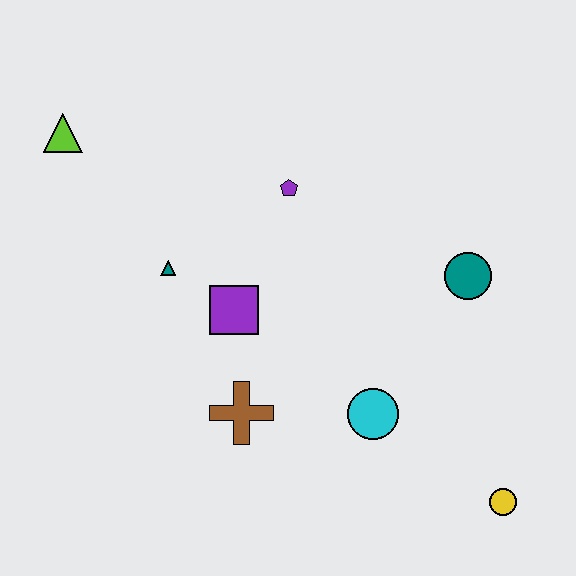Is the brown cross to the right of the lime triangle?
Yes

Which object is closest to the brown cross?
The purple square is closest to the brown cross.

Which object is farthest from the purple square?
The yellow circle is farthest from the purple square.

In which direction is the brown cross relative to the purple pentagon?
The brown cross is below the purple pentagon.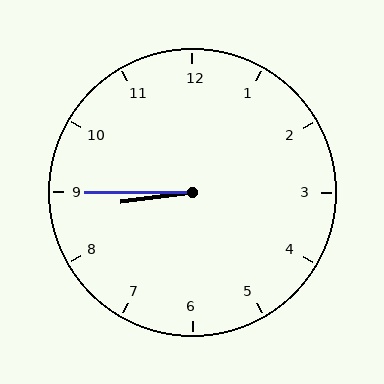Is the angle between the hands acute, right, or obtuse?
It is acute.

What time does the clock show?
8:45.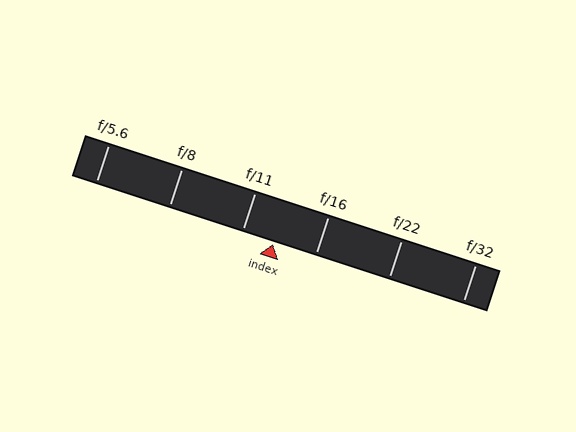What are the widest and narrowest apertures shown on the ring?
The widest aperture shown is f/5.6 and the narrowest is f/32.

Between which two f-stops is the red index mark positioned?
The index mark is between f/11 and f/16.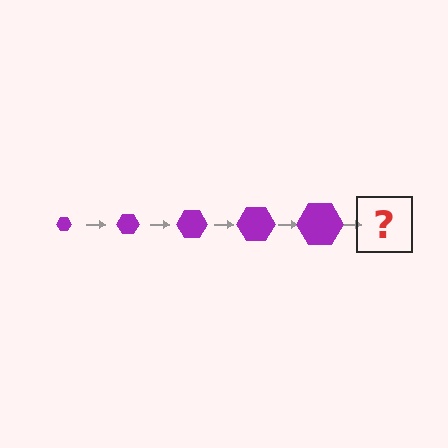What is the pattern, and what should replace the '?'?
The pattern is that the hexagon gets progressively larger each step. The '?' should be a purple hexagon, larger than the previous one.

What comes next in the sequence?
The next element should be a purple hexagon, larger than the previous one.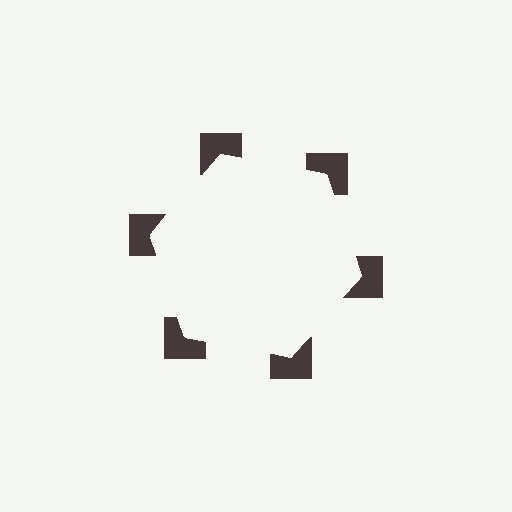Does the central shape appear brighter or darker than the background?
It typically appears slightly brighter than the background, even though no actual brightness change is drawn.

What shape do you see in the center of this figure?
An illusory hexagon — its edges are inferred from the aligned wedge cuts in the notched squares, not physically drawn.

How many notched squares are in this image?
There are 6 — one at each vertex of the illusory hexagon.